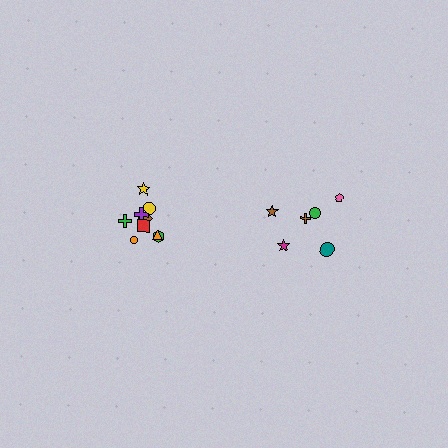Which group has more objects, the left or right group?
The left group.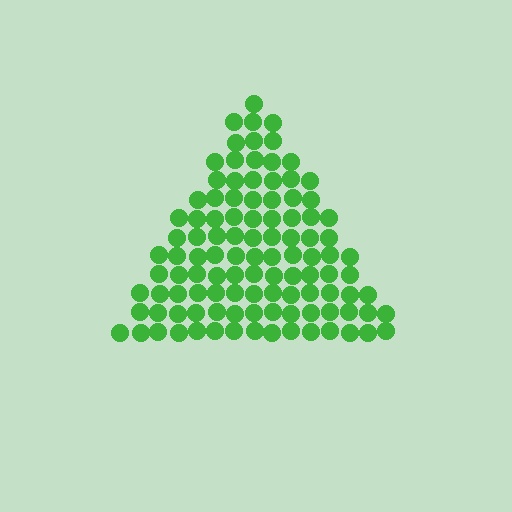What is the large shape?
The large shape is a triangle.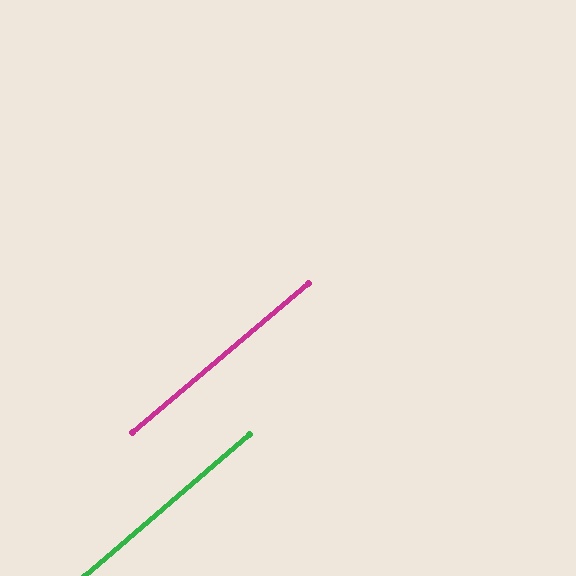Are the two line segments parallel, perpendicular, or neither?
Parallel — their directions differ by only 0.6°.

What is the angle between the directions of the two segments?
Approximately 1 degree.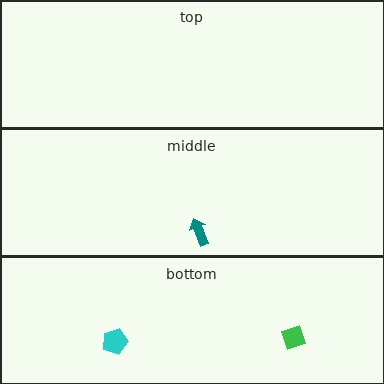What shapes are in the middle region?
The teal arrow.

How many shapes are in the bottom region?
2.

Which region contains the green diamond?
The bottom region.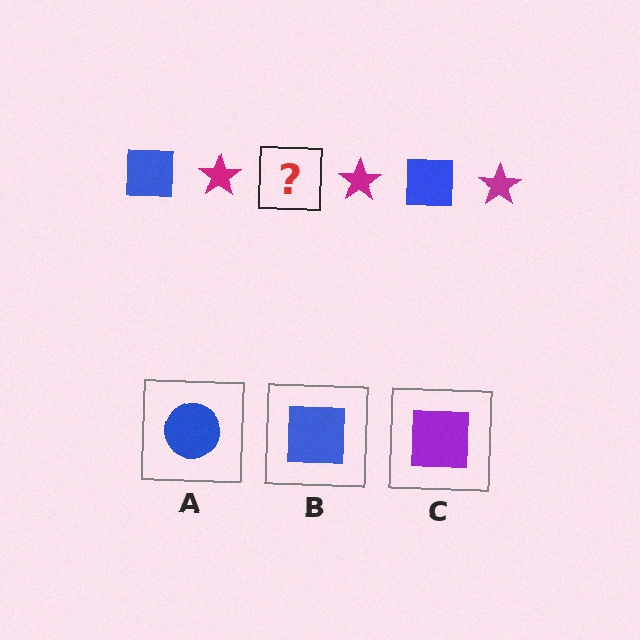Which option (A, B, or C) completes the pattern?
B.